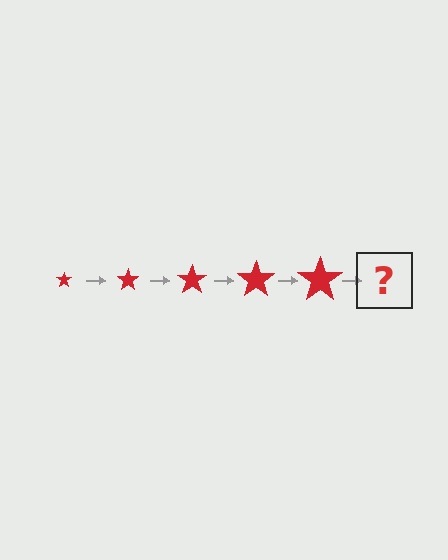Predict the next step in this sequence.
The next step is a red star, larger than the previous one.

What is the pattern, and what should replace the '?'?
The pattern is that the star gets progressively larger each step. The '?' should be a red star, larger than the previous one.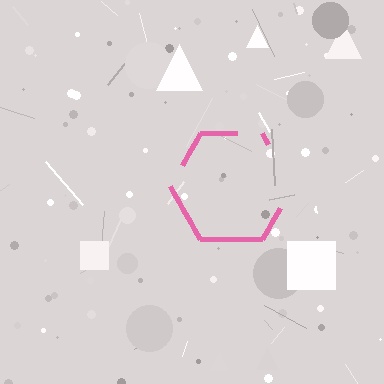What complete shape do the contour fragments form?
The contour fragments form a hexagon.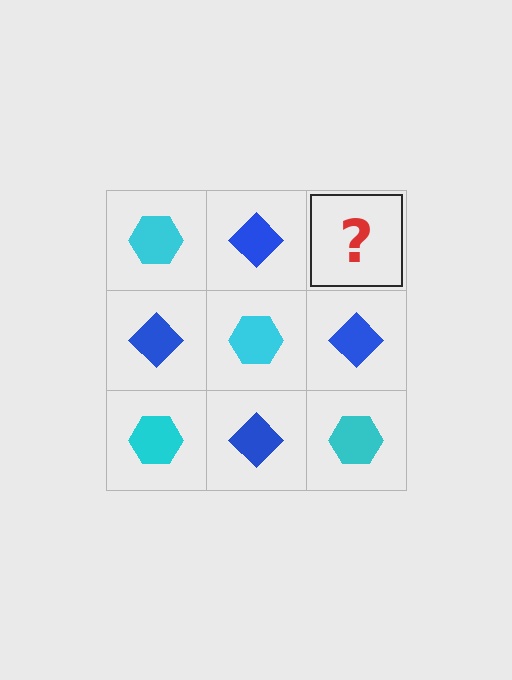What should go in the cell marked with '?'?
The missing cell should contain a cyan hexagon.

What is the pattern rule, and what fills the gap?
The rule is that it alternates cyan hexagon and blue diamond in a checkerboard pattern. The gap should be filled with a cyan hexagon.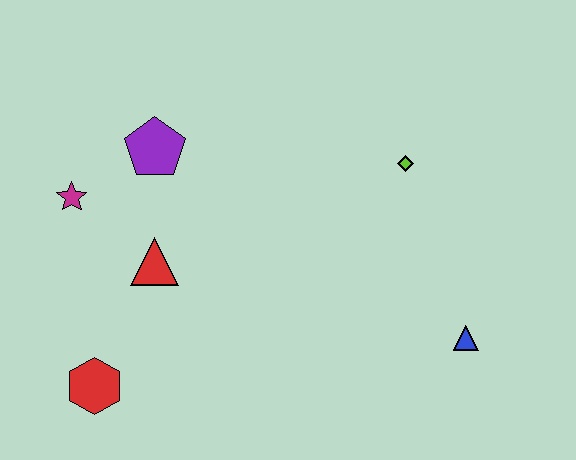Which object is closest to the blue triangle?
The lime diamond is closest to the blue triangle.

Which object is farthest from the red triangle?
The blue triangle is farthest from the red triangle.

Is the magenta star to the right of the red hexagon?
No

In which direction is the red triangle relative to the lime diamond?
The red triangle is to the left of the lime diamond.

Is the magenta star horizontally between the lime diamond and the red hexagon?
No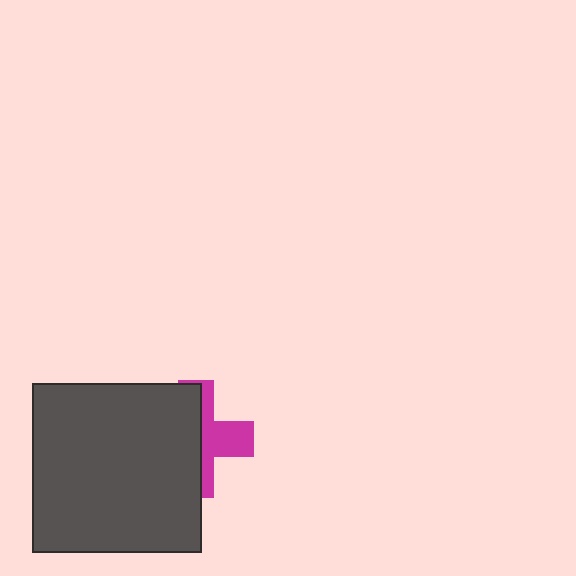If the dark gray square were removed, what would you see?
You would see the complete magenta cross.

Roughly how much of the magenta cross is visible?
A small part of it is visible (roughly 41%).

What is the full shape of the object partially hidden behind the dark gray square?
The partially hidden object is a magenta cross.